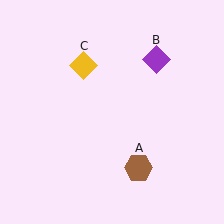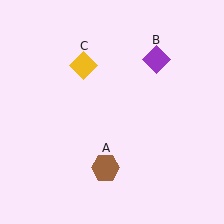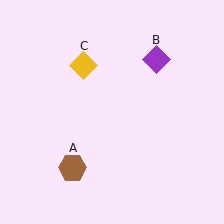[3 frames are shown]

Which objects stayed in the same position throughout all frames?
Purple diamond (object B) and yellow diamond (object C) remained stationary.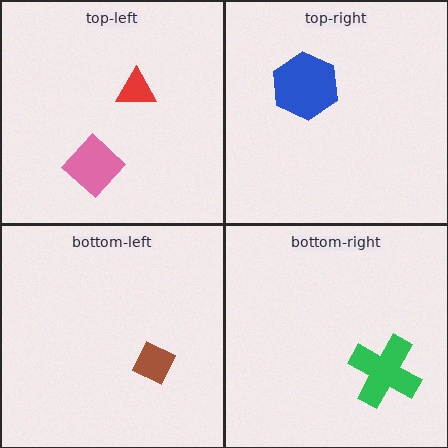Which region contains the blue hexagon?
The top-right region.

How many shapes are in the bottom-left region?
1.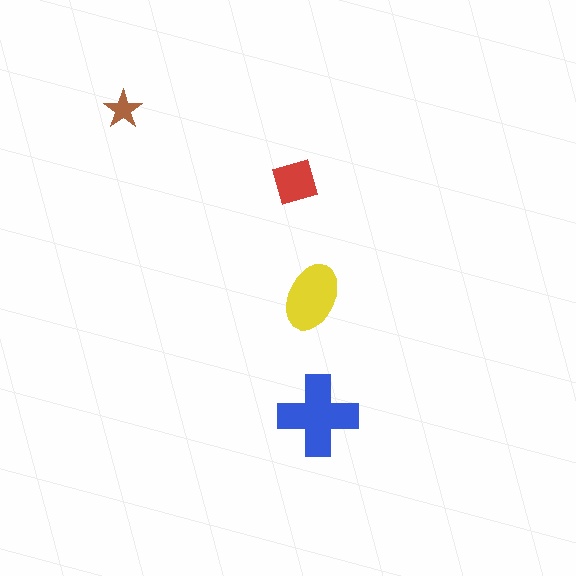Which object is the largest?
The blue cross.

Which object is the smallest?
The brown star.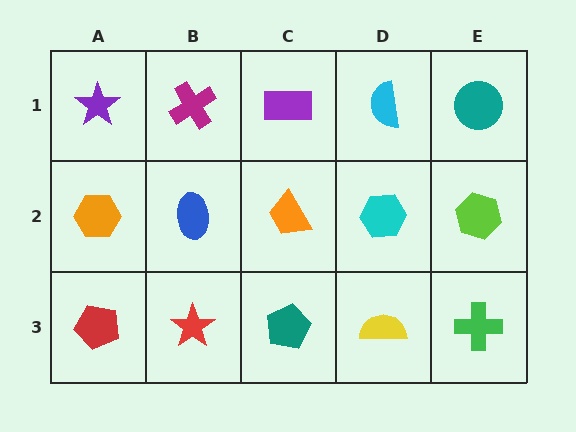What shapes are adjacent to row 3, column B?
A blue ellipse (row 2, column B), a red pentagon (row 3, column A), a teal pentagon (row 3, column C).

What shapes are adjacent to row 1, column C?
An orange trapezoid (row 2, column C), a magenta cross (row 1, column B), a cyan semicircle (row 1, column D).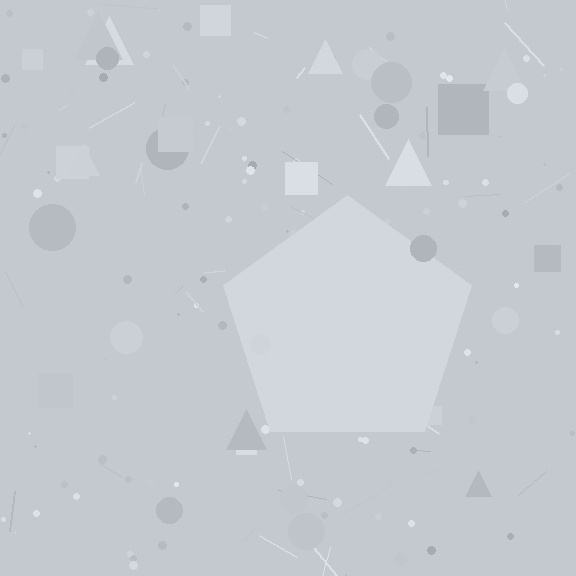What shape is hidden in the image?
A pentagon is hidden in the image.